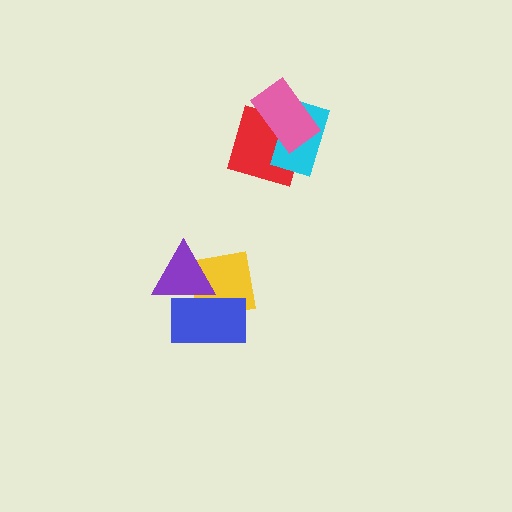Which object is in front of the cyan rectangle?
The pink rectangle is in front of the cyan rectangle.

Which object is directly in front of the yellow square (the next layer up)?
The purple triangle is directly in front of the yellow square.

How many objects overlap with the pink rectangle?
2 objects overlap with the pink rectangle.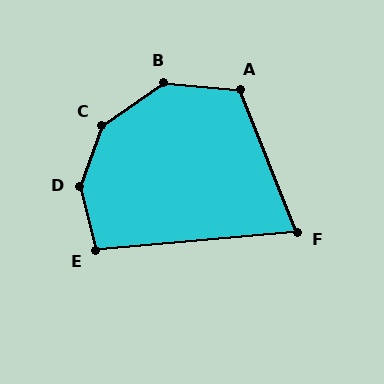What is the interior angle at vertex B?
Approximately 141 degrees (obtuse).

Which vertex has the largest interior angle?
D, at approximately 146 degrees.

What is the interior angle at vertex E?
Approximately 99 degrees (obtuse).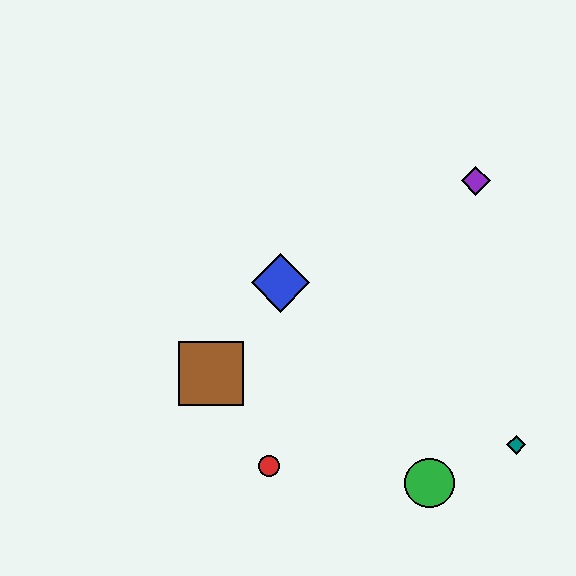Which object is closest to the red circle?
The brown square is closest to the red circle.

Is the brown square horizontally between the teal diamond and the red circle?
No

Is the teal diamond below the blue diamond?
Yes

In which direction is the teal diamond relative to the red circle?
The teal diamond is to the right of the red circle.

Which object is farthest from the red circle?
The purple diamond is farthest from the red circle.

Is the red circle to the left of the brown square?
No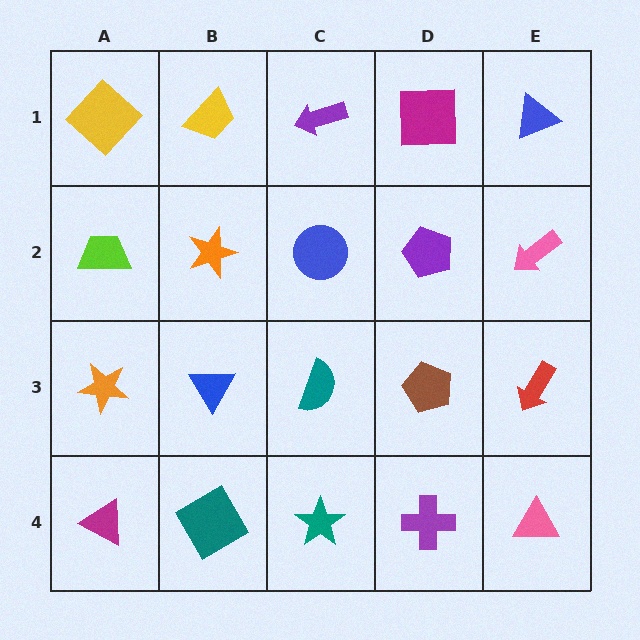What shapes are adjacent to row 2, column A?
A yellow diamond (row 1, column A), an orange star (row 3, column A), an orange star (row 2, column B).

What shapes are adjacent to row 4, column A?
An orange star (row 3, column A), a teal diamond (row 4, column B).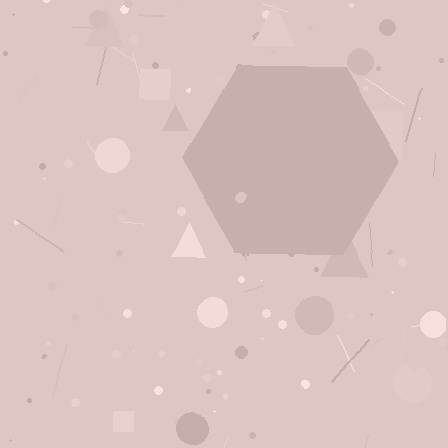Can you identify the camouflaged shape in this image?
The camouflaged shape is a hexagon.